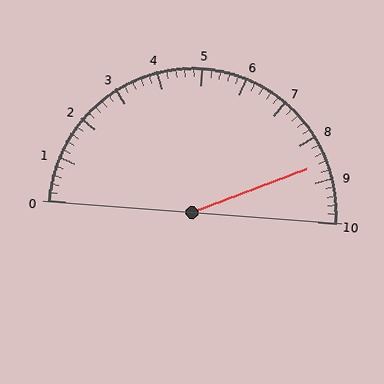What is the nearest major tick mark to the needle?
The nearest major tick mark is 9.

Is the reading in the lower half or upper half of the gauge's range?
The reading is in the upper half of the range (0 to 10).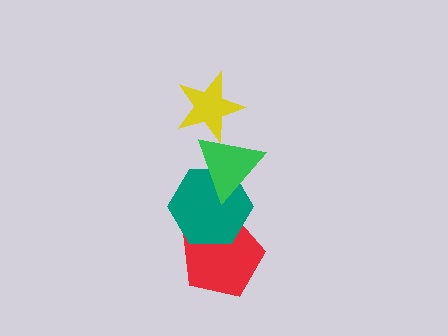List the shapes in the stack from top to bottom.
From top to bottom: the yellow star, the green triangle, the teal hexagon, the red pentagon.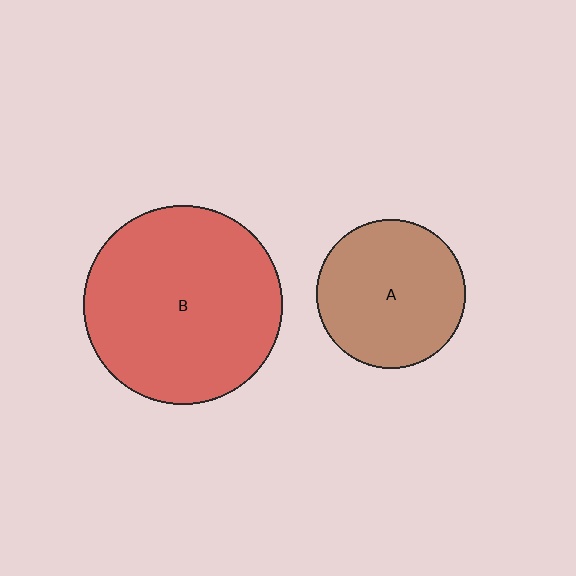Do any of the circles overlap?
No, none of the circles overlap.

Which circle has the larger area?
Circle B (red).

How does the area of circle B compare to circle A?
Approximately 1.8 times.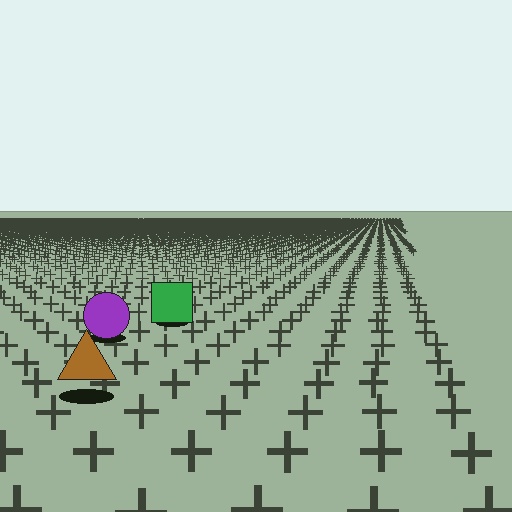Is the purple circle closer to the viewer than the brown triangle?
No. The brown triangle is closer — you can tell from the texture gradient: the ground texture is coarser near it.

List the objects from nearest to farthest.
From nearest to farthest: the brown triangle, the purple circle, the green square.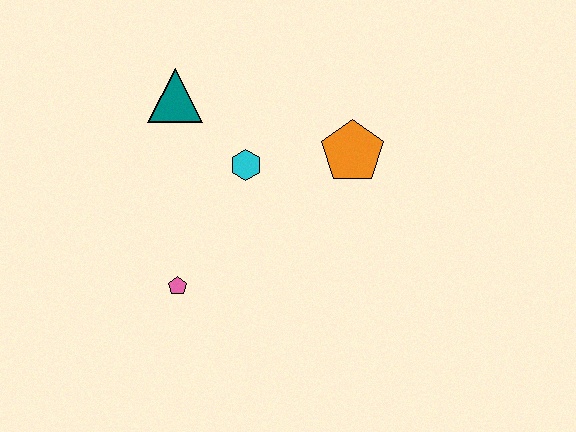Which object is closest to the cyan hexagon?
The teal triangle is closest to the cyan hexagon.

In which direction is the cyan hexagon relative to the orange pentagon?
The cyan hexagon is to the left of the orange pentagon.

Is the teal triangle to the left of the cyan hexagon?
Yes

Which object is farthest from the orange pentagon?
The pink pentagon is farthest from the orange pentagon.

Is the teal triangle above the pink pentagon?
Yes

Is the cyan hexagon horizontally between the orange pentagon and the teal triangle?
Yes